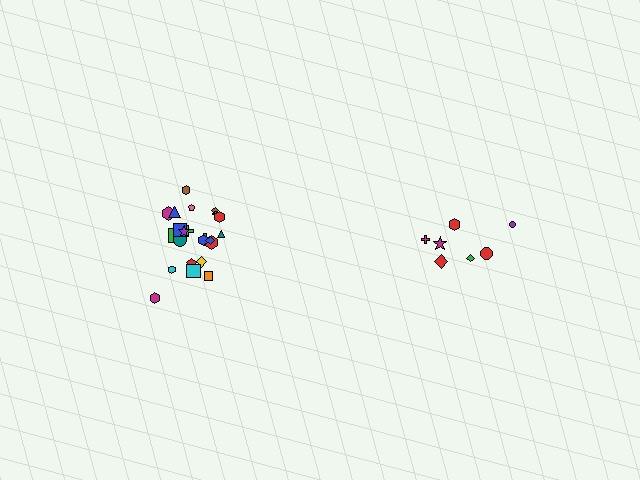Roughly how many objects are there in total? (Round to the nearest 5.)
Roughly 30 objects in total.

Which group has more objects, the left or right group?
The left group.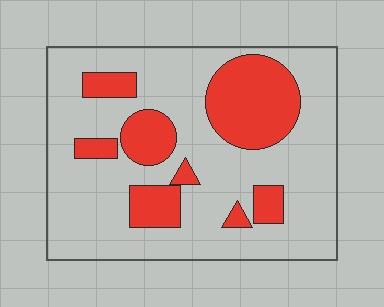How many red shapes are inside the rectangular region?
8.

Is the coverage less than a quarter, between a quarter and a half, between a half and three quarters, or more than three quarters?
Between a quarter and a half.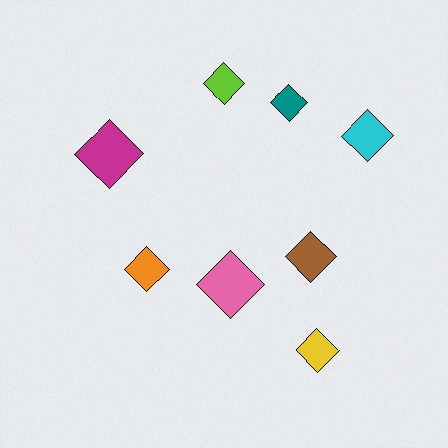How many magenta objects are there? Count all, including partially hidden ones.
There is 1 magenta object.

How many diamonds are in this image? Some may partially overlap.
There are 8 diamonds.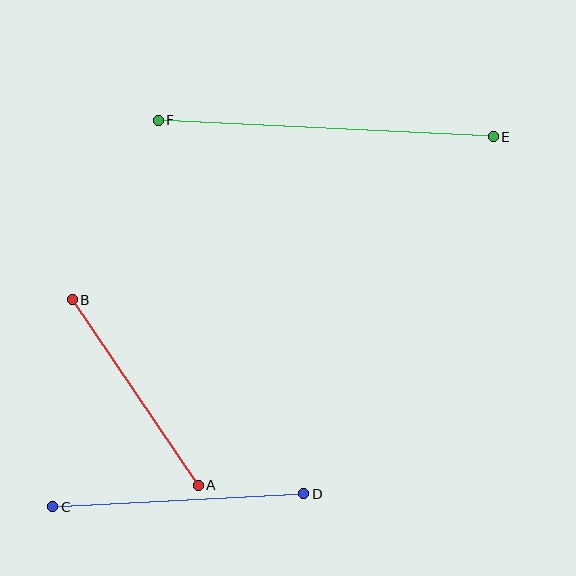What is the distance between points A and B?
The distance is approximately 224 pixels.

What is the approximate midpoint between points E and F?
The midpoint is at approximately (326, 128) pixels.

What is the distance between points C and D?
The distance is approximately 251 pixels.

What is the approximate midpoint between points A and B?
The midpoint is at approximately (135, 392) pixels.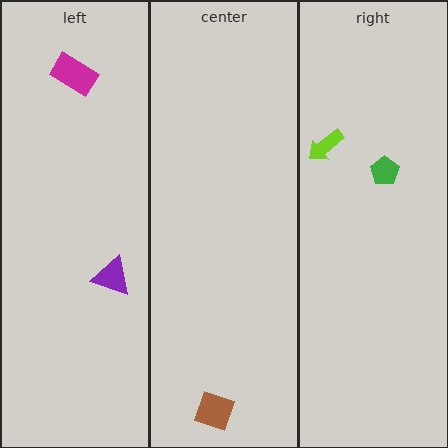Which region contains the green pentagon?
The right region.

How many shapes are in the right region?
2.